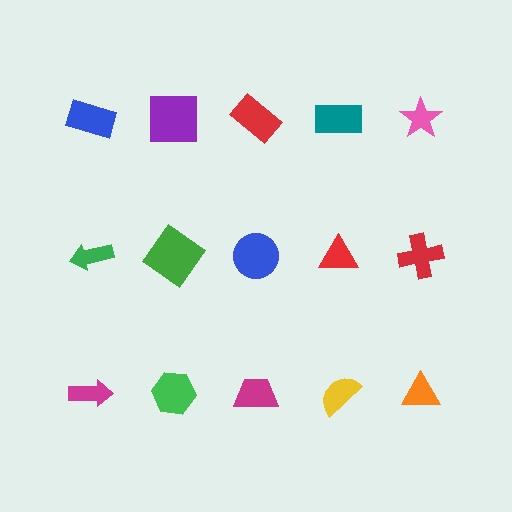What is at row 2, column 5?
A red cross.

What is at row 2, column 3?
A blue circle.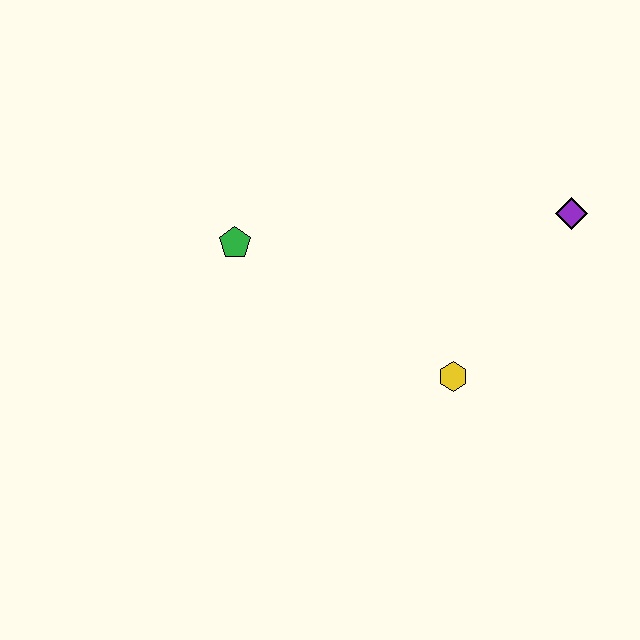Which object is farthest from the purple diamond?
The green pentagon is farthest from the purple diamond.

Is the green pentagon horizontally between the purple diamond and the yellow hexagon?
No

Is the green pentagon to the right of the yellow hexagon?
No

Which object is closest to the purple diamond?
The yellow hexagon is closest to the purple diamond.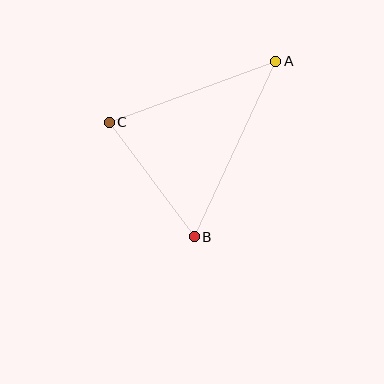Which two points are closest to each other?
Points B and C are closest to each other.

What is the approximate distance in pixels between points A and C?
The distance between A and C is approximately 177 pixels.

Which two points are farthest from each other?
Points A and B are farthest from each other.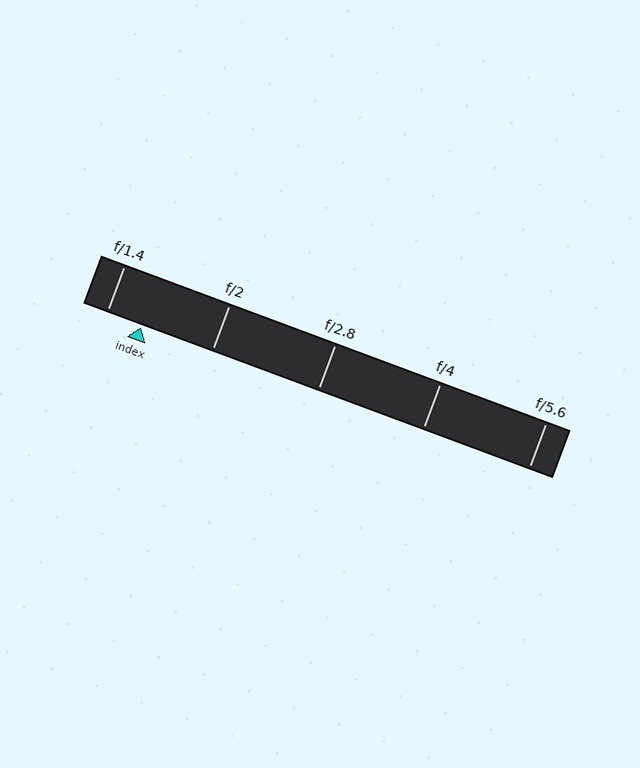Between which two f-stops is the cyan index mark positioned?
The index mark is between f/1.4 and f/2.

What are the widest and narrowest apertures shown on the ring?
The widest aperture shown is f/1.4 and the narrowest is f/5.6.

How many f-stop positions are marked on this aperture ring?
There are 5 f-stop positions marked.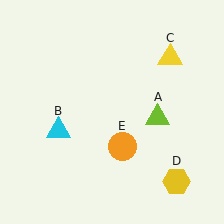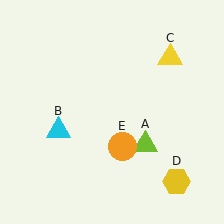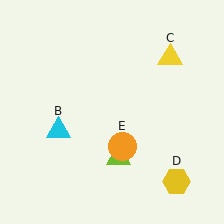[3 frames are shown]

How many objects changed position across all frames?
1 object changed position: lime triangle (object A).